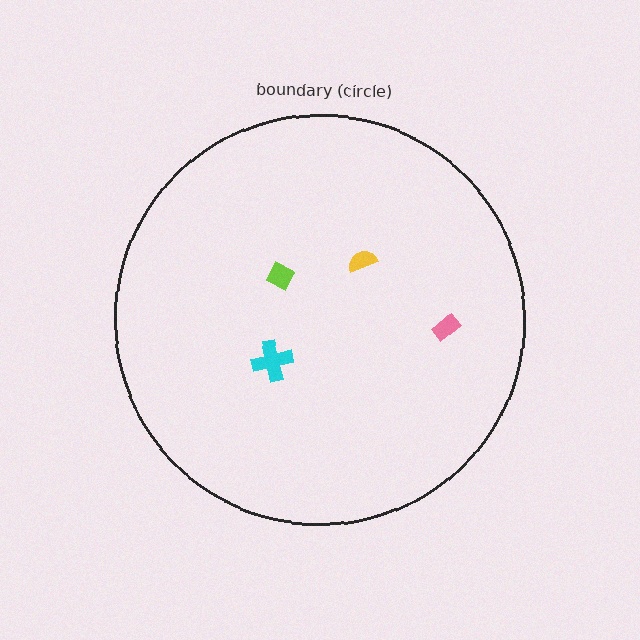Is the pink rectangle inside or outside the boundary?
Inside.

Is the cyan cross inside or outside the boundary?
Inside.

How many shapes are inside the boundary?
4 inside, 0 outside.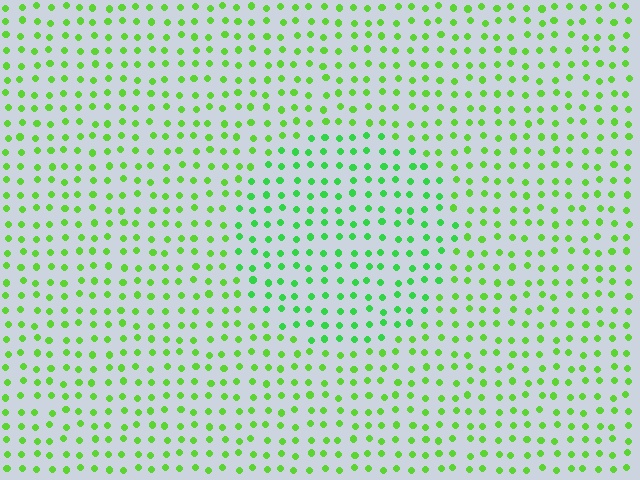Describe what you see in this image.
The image is filled with small lime elements in a uniform arrangement. A circle-shaped region is visible where the elements are tinted to a slightly different hue, forming a subtle color boundary.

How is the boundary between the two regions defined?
The boundary is defined purely by a slight shift in hue (about 22 degrees). Spacing, size, and orientation are identical on both sides.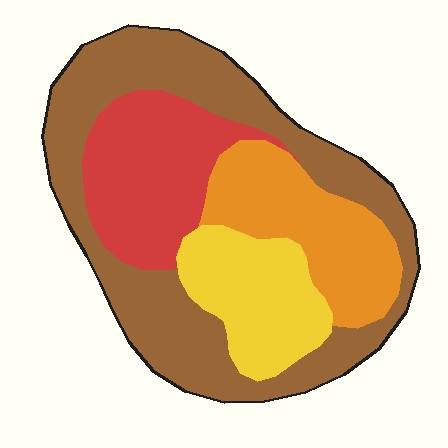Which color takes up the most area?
Brown, at roughly 45%.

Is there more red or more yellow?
Red.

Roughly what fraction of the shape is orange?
Orange covers around 20% of the shape.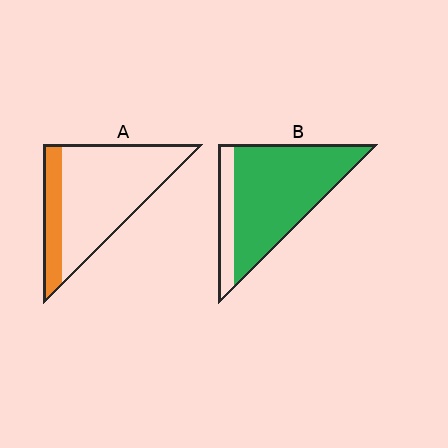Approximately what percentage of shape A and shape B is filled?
A is approximately 20% and B is approximately 80%.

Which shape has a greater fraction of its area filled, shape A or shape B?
Shape B.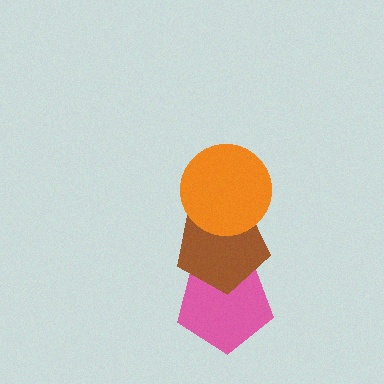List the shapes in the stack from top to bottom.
From top to bottom: the orange circle, the brown pentagon, the pink pentagon.